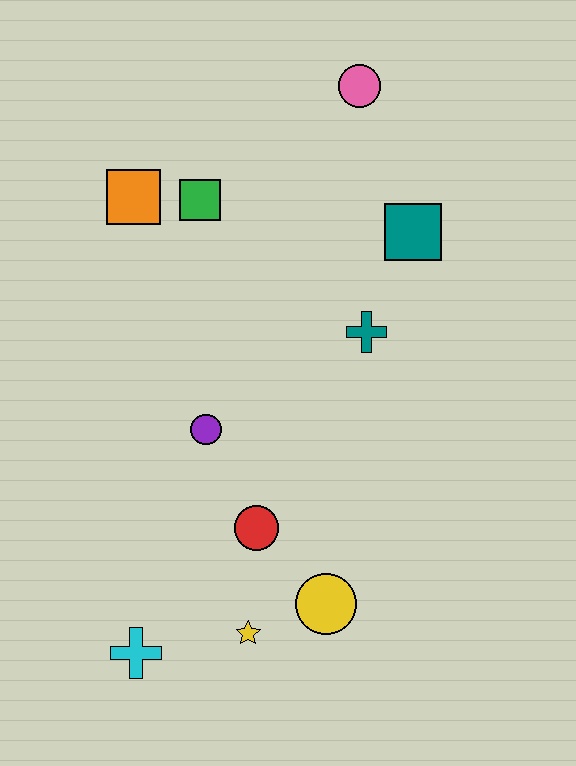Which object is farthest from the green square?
The cyan cross is farthest from the green square.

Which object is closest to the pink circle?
The teal square is closest to the pink circle.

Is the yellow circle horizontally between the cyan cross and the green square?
No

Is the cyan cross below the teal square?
Yes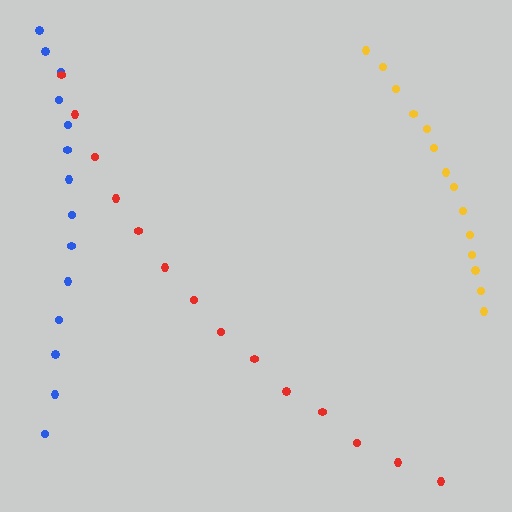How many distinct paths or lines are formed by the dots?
There are 3 distinct paths.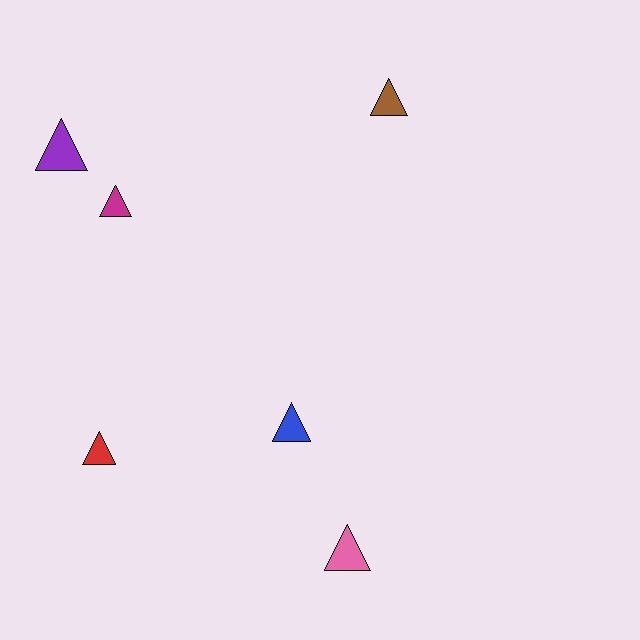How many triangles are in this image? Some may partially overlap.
There are 6 triangles.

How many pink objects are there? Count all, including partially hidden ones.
There is 1 pink object.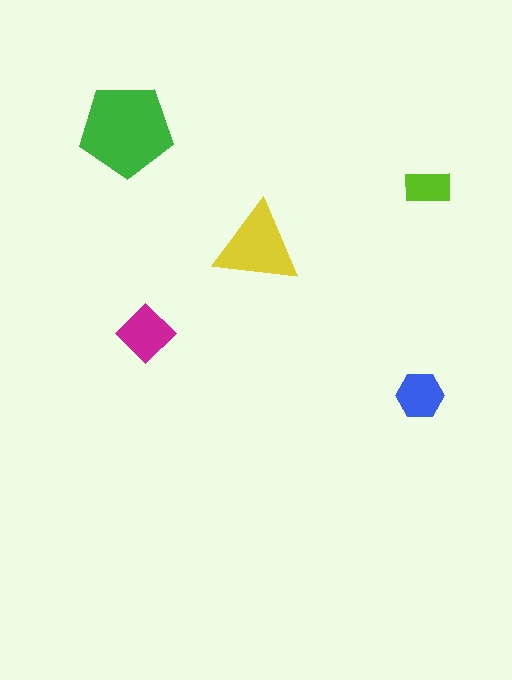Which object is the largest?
The green pentagon.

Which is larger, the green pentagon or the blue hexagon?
The green pentagon.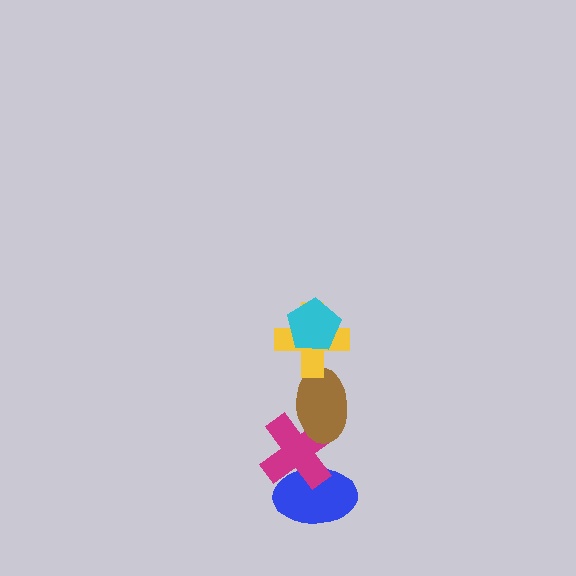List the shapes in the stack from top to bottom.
From top to bottom: the cyan pentagon, the yellow cross, the brown ellipse, the magenta cross, the blue ellipse.